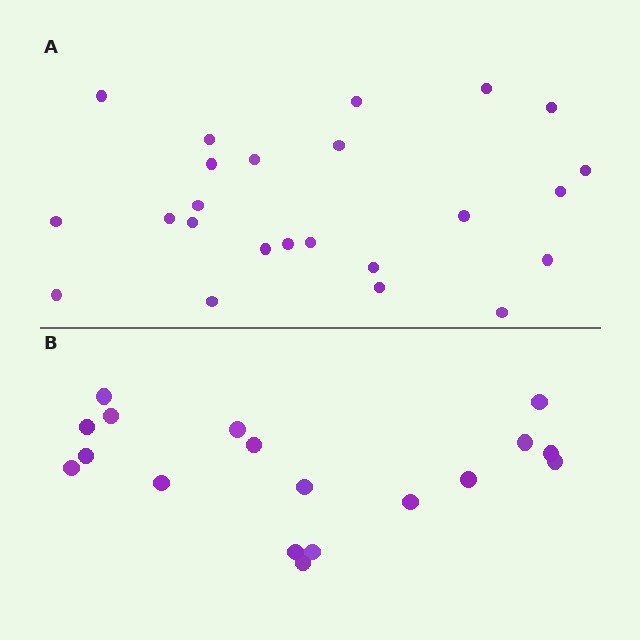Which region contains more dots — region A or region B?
Region A (the top region) has more dots.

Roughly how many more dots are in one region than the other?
Region A has about 6 more dots than region B.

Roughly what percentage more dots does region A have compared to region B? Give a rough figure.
About 35% more.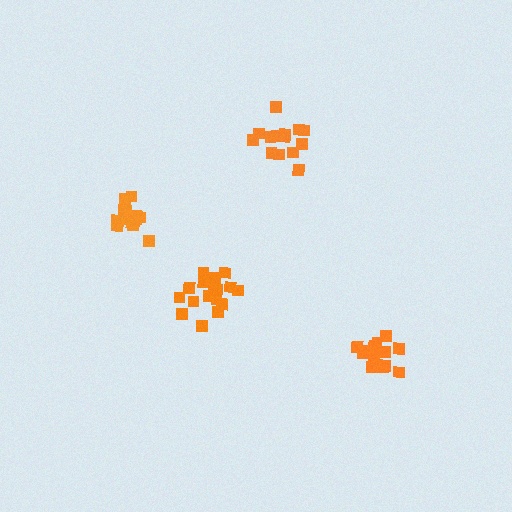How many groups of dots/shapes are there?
There are 4 groups.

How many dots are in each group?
Group 1: 14 dots, Group 2: 14 dots, Group 3: 16 dots, Group 4: 18 dots (62 total).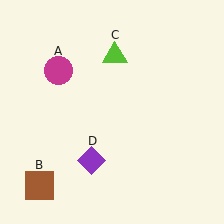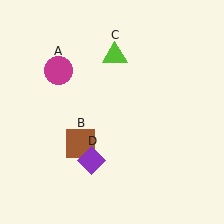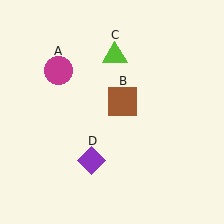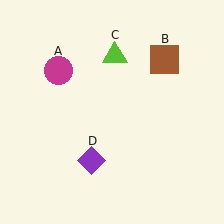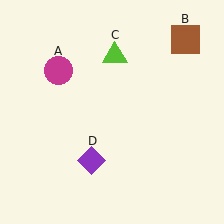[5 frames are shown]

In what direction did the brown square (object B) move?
The brown square (object B) moved up and to the right.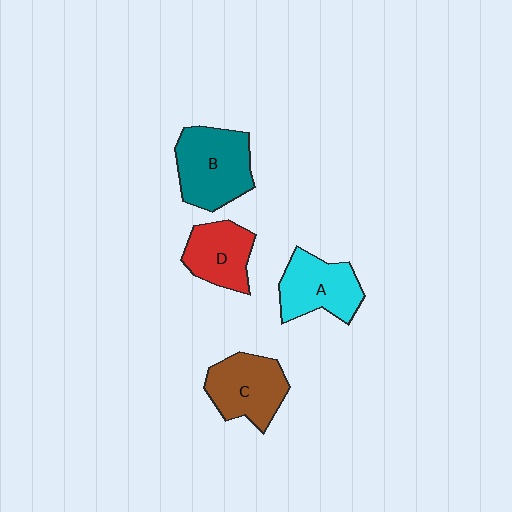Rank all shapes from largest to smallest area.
From largest to smallest: B (teal), C (brown), A (cyan), D (red).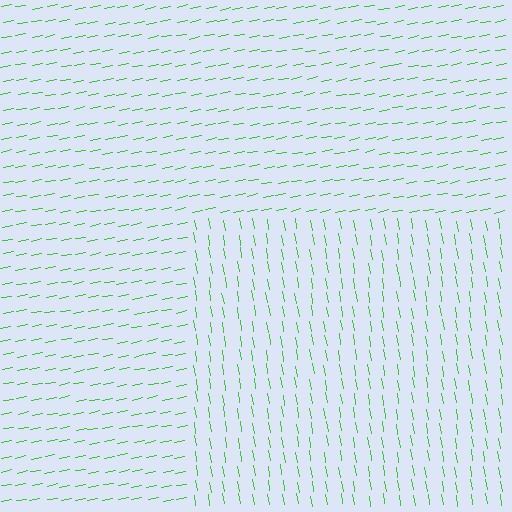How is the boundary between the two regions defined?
The boundary is defined purely by a change in line orientation (approximately 88 degrees difference). All lines are the same color and thickness.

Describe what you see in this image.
The image is filled with small green line segments. A rectangle region in the image has lines oriented differently from the surrounding lines, creating a visible texture boundary.